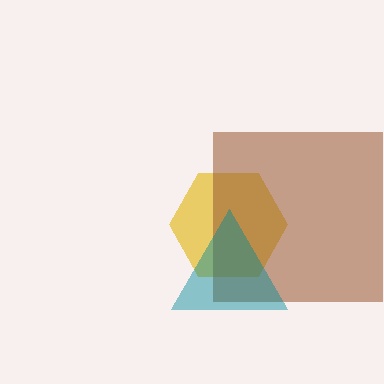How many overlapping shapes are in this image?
There are 3 overlapping shapes in the image.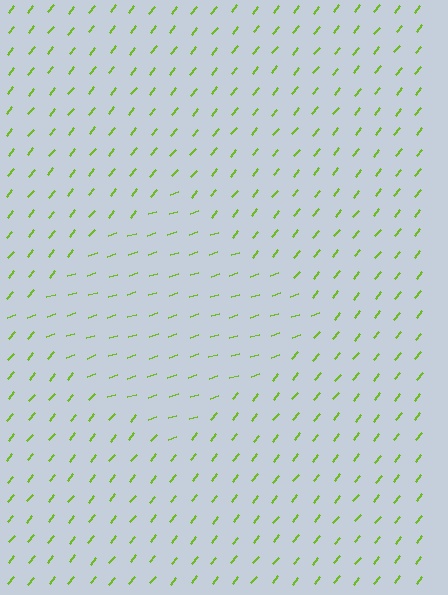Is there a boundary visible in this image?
Yes, there is a texture boundary formed by a change in line orientation.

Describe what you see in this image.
The image is filled with small lime line segments. A diamond region in the image has lines oriented differently from the surrounding lines, creating a visible texture boundary.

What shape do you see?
I see a diamond.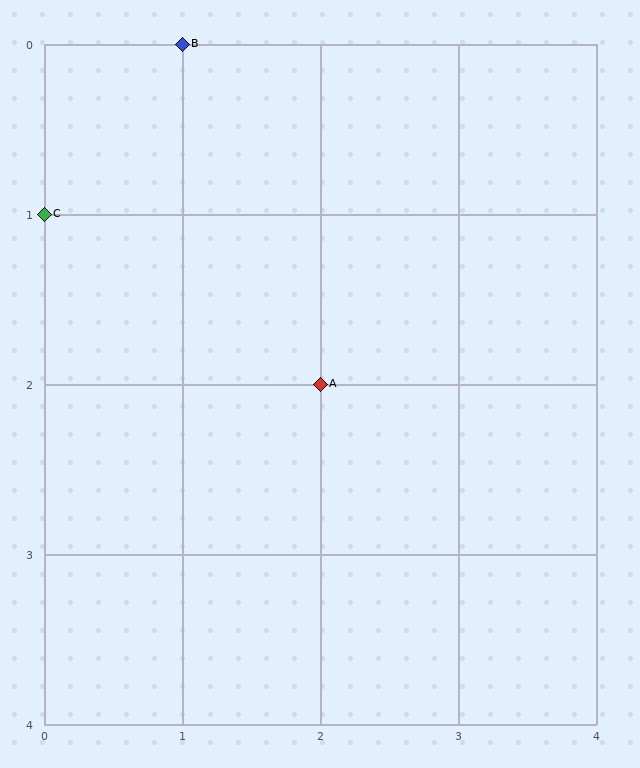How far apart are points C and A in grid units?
Points C and A are 2 columns and 1 row apart (about 2.2 grid units diagonally).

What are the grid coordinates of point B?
Point B is at grid coordinates (1, 0).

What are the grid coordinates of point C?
Point C is at grid coordinates (0, 1).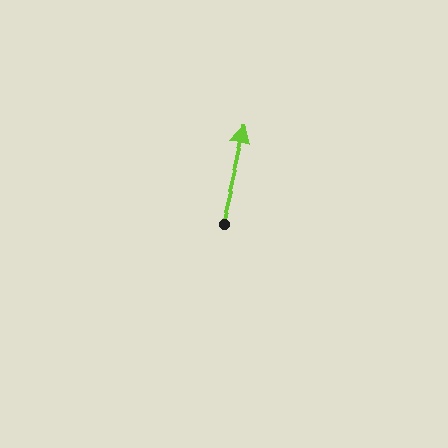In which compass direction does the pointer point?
North.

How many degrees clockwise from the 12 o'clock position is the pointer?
Approximately 14 degrees.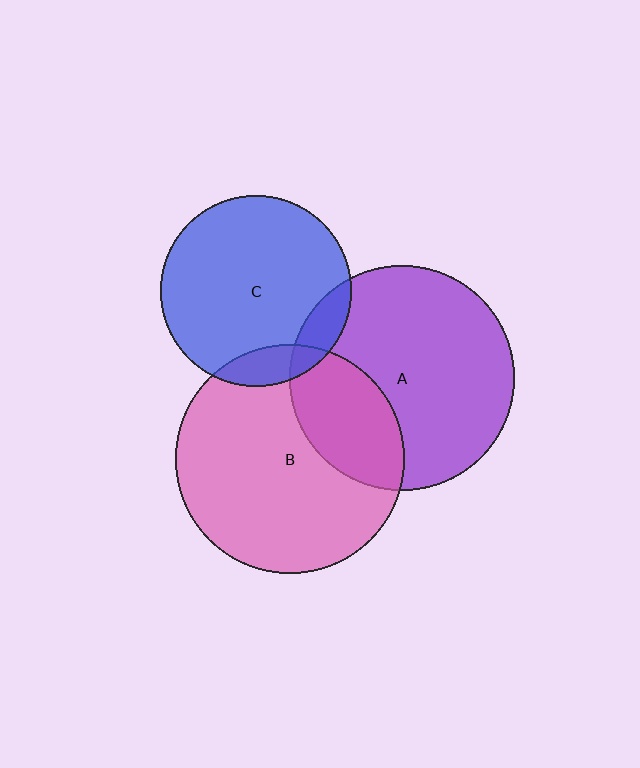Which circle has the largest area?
Circle B (pink).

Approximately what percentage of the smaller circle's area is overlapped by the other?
Approximately 30%.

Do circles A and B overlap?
Yes.